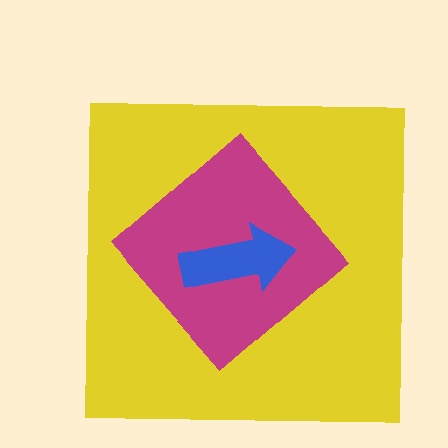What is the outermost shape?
The yellow square.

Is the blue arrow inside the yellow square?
Yes.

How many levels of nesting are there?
3.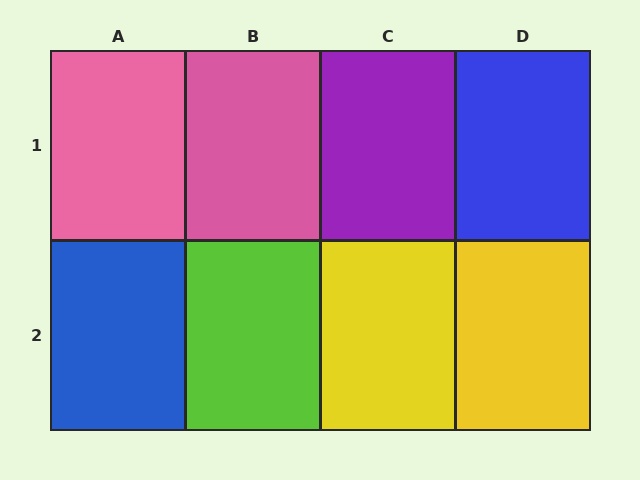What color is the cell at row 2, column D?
Yellow.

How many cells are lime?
1 cell is lime.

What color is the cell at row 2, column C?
Yellow.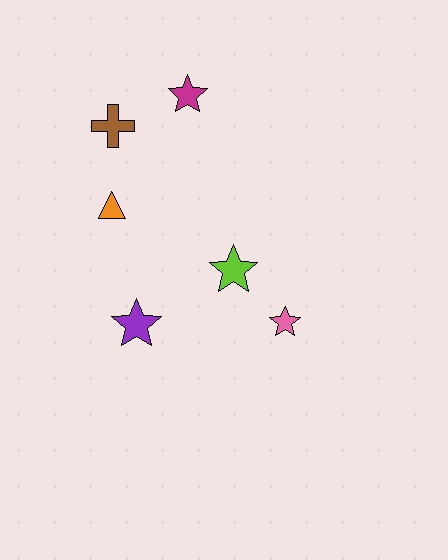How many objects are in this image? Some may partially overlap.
There are 6 objects.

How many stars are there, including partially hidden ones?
There are 4 stars.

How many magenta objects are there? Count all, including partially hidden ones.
There is 1 magenta object.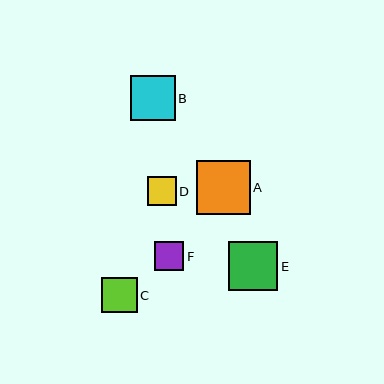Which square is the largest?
Square A is the largest with a size of approximately 54 pixels.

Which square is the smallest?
Square D is the smallest with a size of approximately 29 pixels.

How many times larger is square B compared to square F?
Square B is approximately 1.5 times the size of square F.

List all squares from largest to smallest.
From largest to smallest: A, E, B, C, F, D.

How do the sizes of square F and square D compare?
Square F and square D are approximately the same size.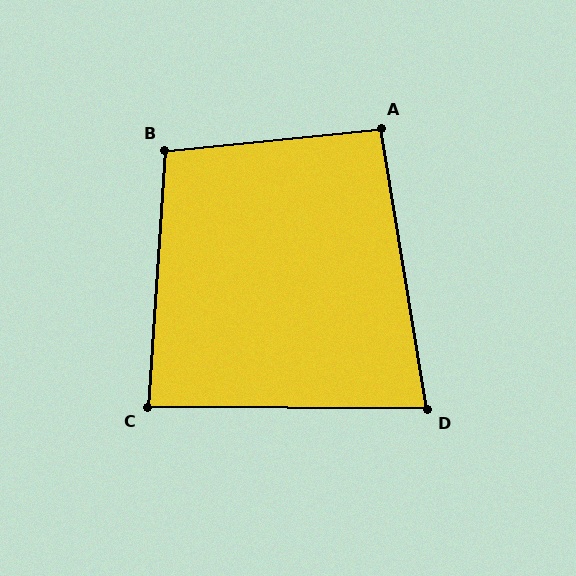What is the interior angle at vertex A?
Approximately 94 degrees (approximately right).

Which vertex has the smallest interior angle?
D, at approximately 80 degrees.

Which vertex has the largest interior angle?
B, at approximately 100 degrees.